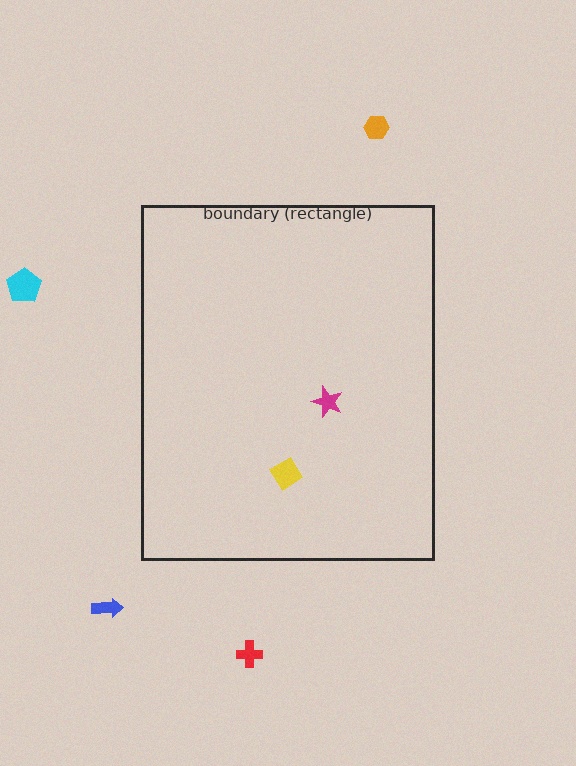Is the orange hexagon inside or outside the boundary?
Outside.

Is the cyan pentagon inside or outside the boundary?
Outside.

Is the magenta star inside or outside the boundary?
Inside.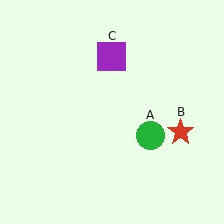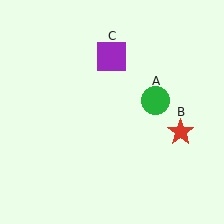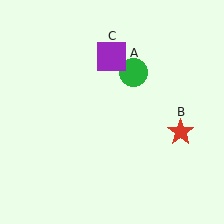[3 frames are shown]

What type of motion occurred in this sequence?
The green circle (object A) rotated counterclockwise around the center of the scene.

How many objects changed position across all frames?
1 object changed position: green circle (object A).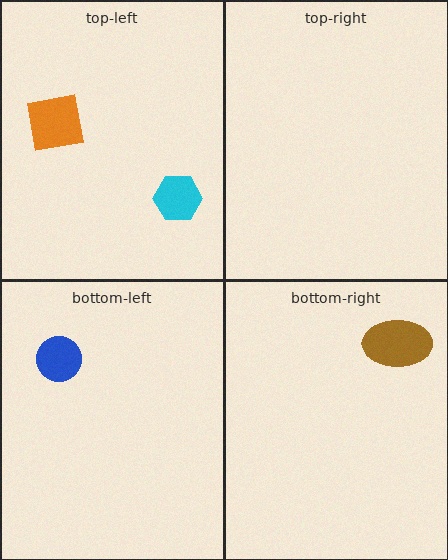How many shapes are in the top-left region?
2.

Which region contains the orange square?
The top-left region.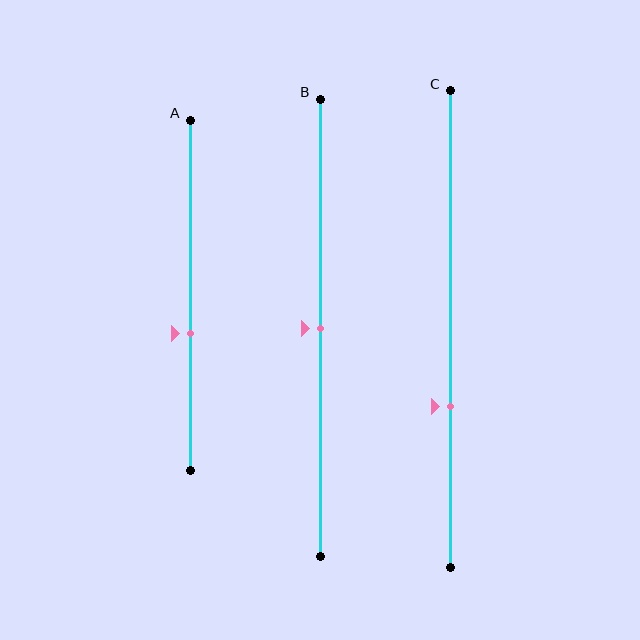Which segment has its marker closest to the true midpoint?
Segment B has its marker closest to the true midpoint.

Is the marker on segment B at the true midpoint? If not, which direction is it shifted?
Yes, the marker on segment B is at the true midpoint.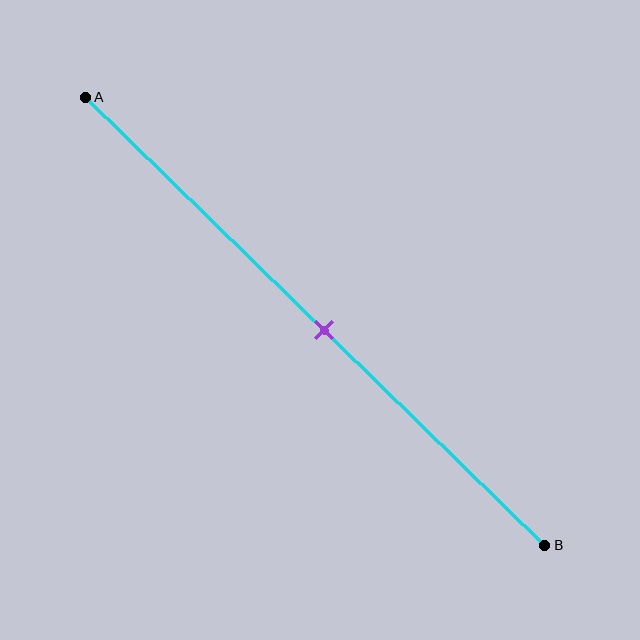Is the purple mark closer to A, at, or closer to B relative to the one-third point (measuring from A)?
The purple mark is closer to point B than the one-third point of segment AB.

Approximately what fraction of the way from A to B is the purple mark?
The purple mark is approximately 50% of the way from A to B.